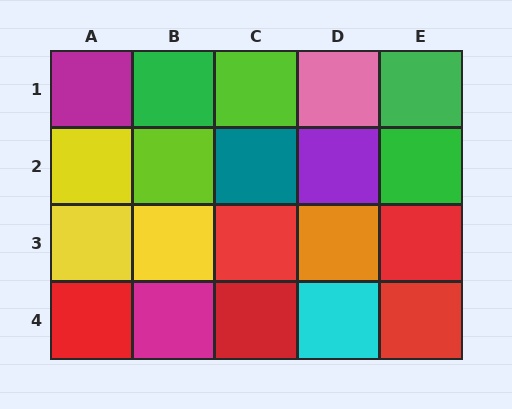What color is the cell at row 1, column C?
Lime.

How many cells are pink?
1 cell is pink.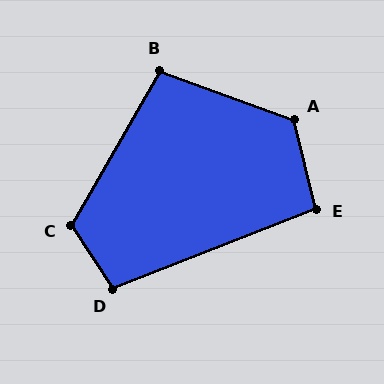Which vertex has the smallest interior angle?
E, at approximately 98 degrees.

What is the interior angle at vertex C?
Approximately 117 degrees (obtuse).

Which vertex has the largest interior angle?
A, at approximately 124 degrees.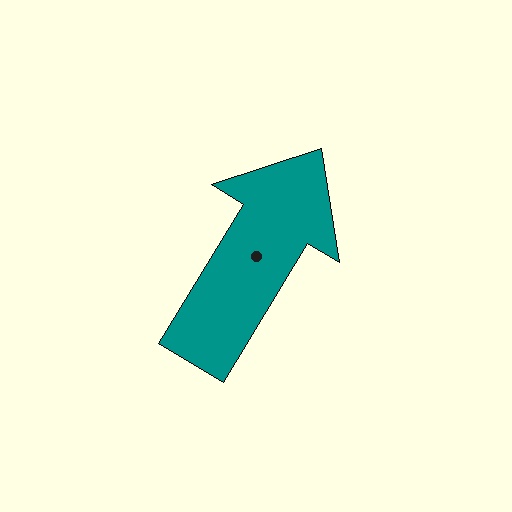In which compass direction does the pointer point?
Northeast.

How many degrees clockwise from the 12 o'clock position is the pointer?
Approximately 31 degrees.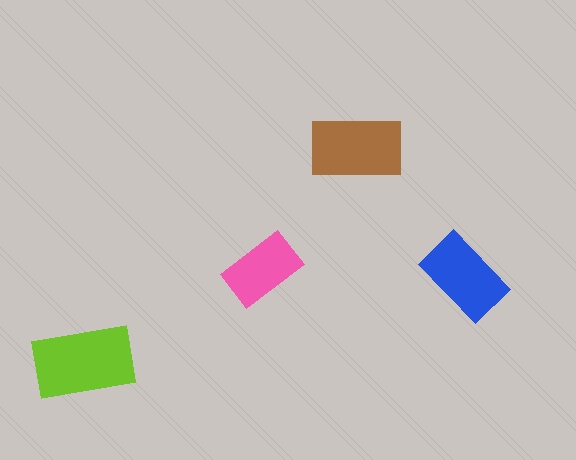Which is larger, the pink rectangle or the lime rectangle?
The lime one.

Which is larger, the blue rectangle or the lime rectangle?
The lime one.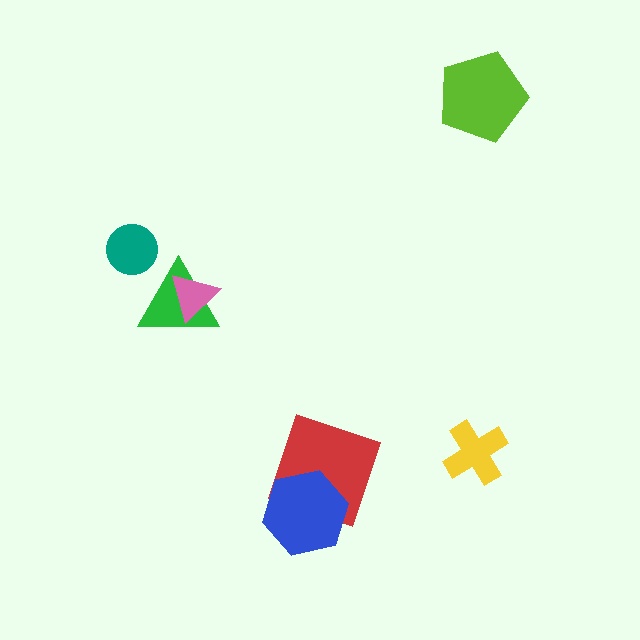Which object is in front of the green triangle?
The pink triangle is in front of the green triangle.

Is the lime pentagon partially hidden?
No, no other shape covers it.